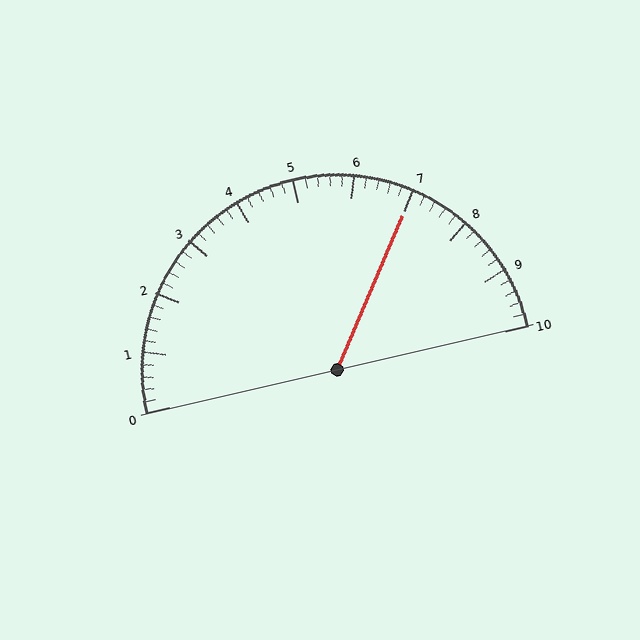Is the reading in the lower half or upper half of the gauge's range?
The reading is in the upper half of the range (0 to 10).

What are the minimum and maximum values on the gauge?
The gauge ranges from 0 to 10.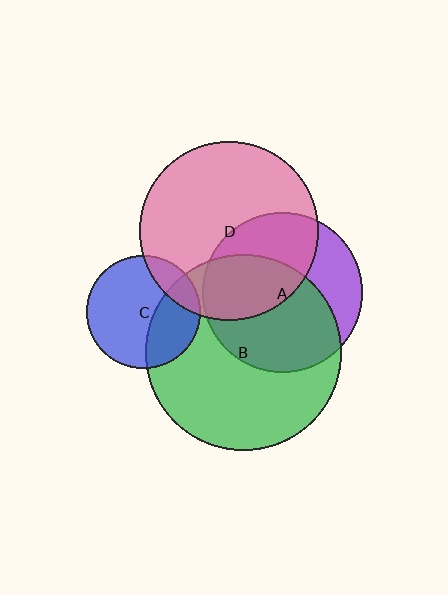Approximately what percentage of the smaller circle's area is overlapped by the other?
Approximately 15%.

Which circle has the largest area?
Circle B (green).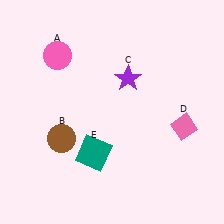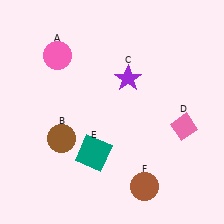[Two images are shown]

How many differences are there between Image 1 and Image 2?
There is 1 difference between the two images.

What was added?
A brown circle (F) was added in Image 2.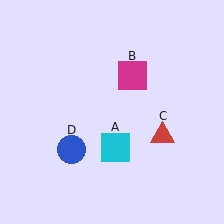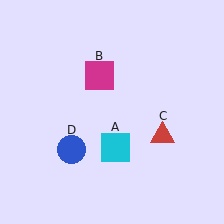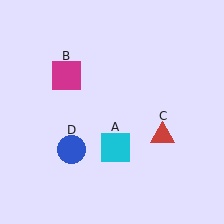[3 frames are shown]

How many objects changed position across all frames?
1 object changed position: magenta square (object B).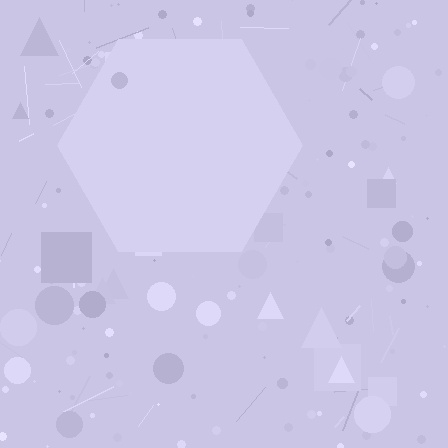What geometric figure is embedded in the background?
A hexagon is embedded in the background.